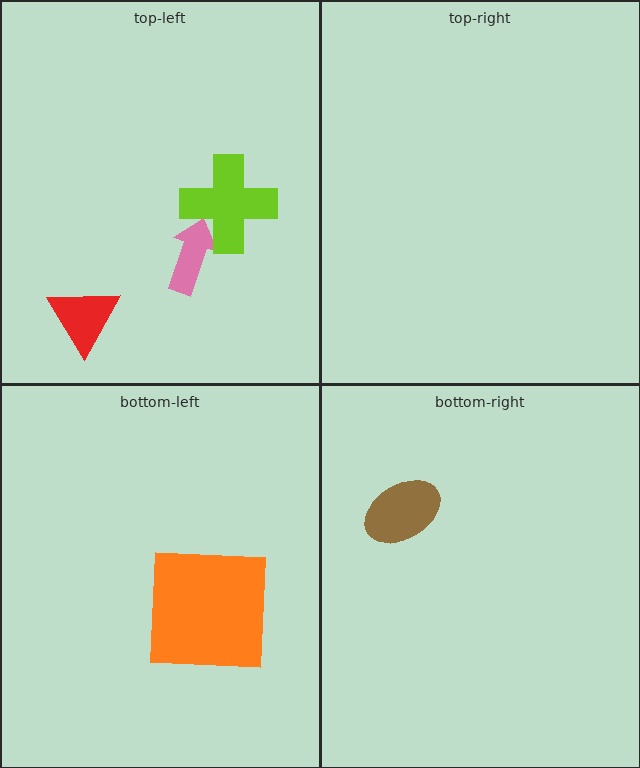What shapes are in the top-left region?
The pink arrow, the lime cross, the red triangle.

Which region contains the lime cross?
The top-left region.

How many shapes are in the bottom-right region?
1.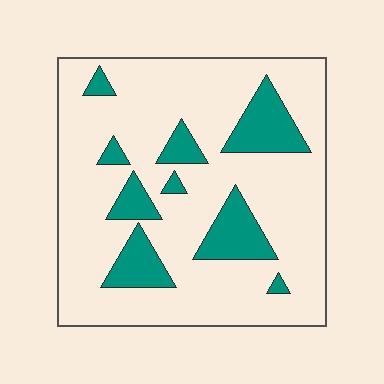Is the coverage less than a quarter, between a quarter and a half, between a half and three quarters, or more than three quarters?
Less than a quarter.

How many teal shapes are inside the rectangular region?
9.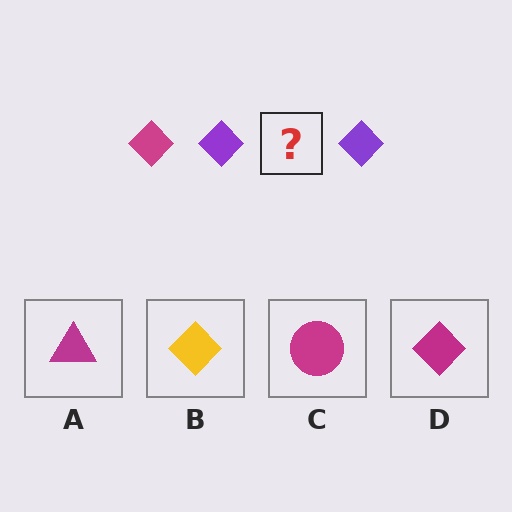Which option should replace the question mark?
Option D.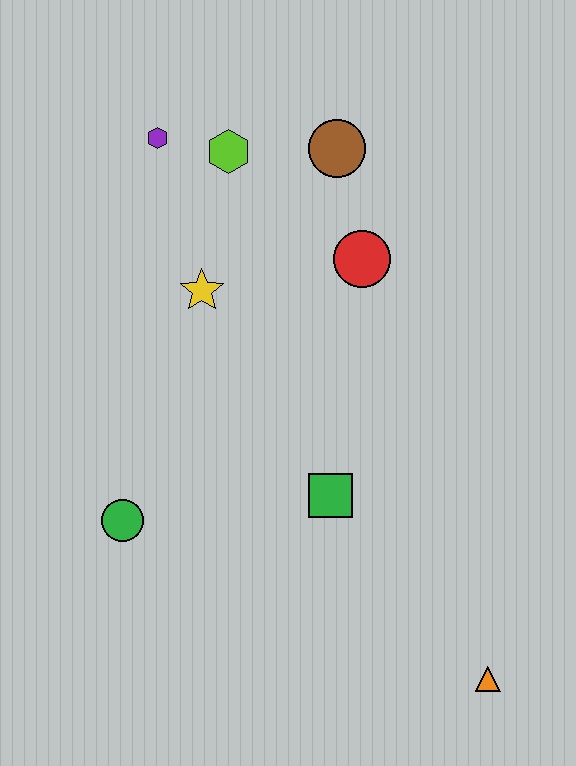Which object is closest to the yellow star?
The lime hexagon is closest to the yellow star.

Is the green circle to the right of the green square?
No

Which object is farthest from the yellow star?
The orange triangle is farthest from the yellow star.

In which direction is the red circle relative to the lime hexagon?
The red circle is to the right of the lime hexagon.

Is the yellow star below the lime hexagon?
Yes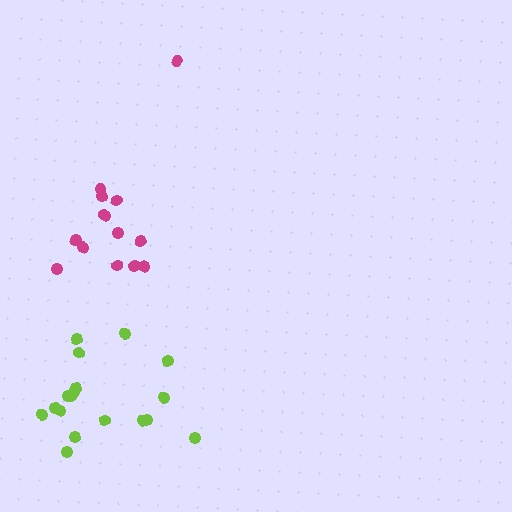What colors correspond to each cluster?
The clusters are colored: lime, magenta.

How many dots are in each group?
Group 1: 18 dots, Group 2: 14 dots (32 total).